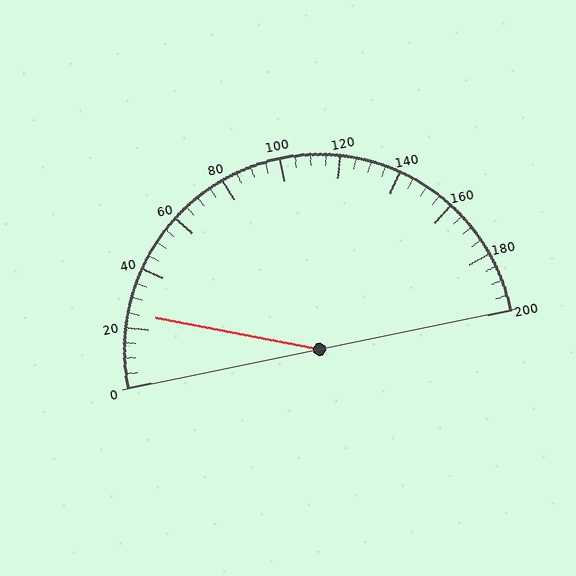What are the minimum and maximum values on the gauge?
The gauge ranges from 0 to 200.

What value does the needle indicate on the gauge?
The needle indicates approximately 25.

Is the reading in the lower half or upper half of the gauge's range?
The reading is in the lower half of the range (0 to 200).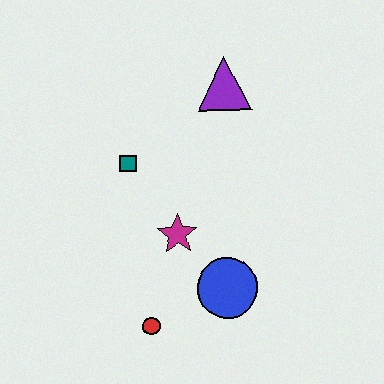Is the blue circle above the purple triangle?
No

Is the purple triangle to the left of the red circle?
No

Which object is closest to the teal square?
The magenta star is closest to the teal square.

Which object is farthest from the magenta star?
The purple triangle is farthest from the magenta star.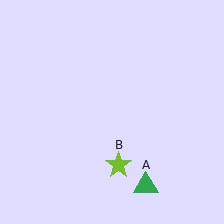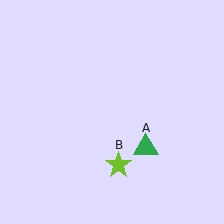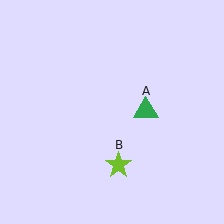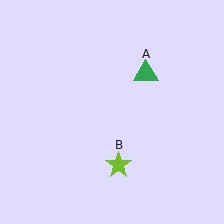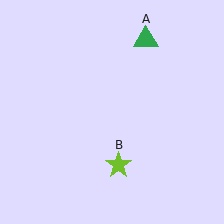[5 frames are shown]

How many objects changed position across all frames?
1 object changed position: green triangle (object A).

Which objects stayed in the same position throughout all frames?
Lime star (object B) remained stationary.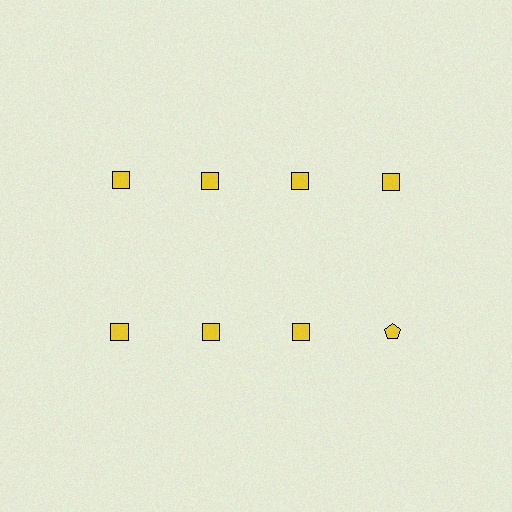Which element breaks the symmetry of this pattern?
The yellow pentagon in the second row, second from right column breaks the symmetry. All other shapes are yellow squares.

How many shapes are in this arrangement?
There are 8 shapes arranged in a grid pattern.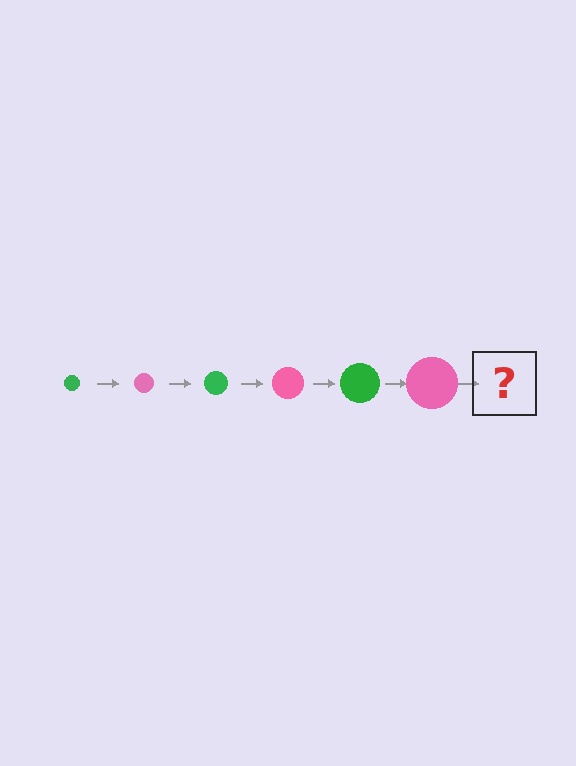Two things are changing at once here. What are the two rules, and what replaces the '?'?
The two rules are that the circle grows larger each step and the color cycles through green and pink. The '?' should be a green circle, larger than the previous one.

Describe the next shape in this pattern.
It should be a green circle, larger than the previous one.